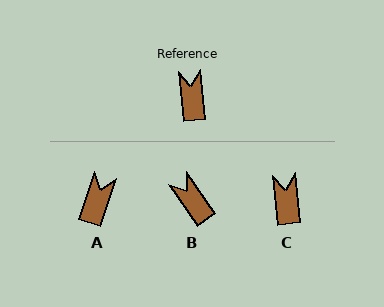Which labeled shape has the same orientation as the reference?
C.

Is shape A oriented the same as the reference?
No, it is off by about 24 degrees.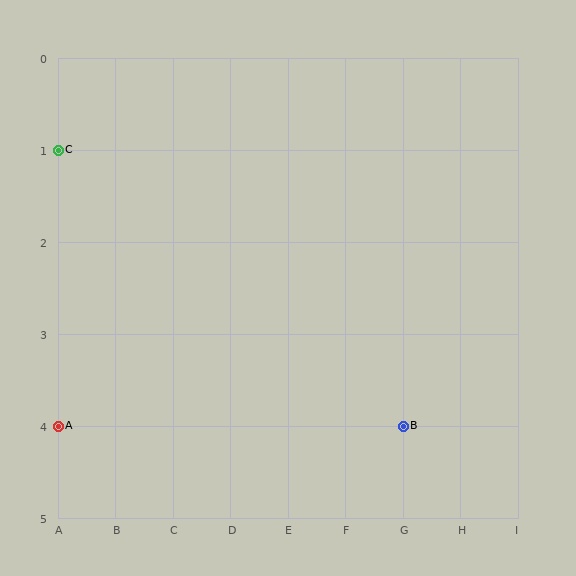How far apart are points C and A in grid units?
Points C and A are 3 rows apart.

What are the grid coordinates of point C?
Point C is at grid coordinates (A, 1).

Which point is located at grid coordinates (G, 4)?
Point B is at (G, 4).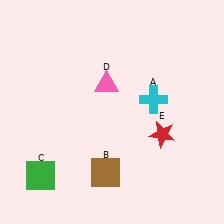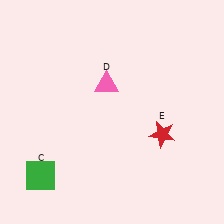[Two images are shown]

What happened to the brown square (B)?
The brown square (B) was removed in Image 2. It was in the bottom-left area of Image 1.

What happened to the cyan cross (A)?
The cyan cross (A) was removed in Image 2. It was in the top-right area of Image 1.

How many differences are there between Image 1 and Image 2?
There are 2 differences between the two images.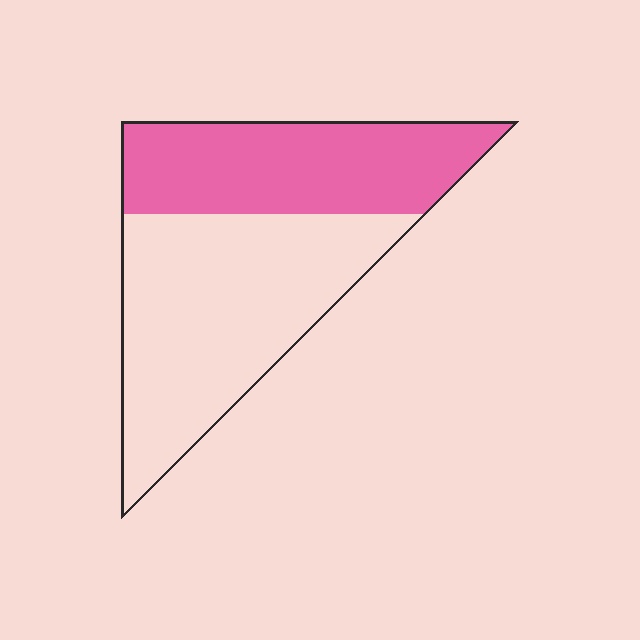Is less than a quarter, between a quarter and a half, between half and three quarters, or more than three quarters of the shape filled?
Between a quarter and a half.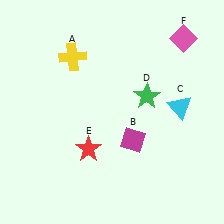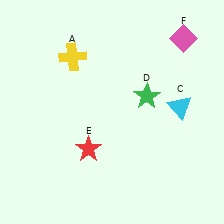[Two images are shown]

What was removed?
The magenta diamond (B) was removed in Image 2.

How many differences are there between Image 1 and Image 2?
There is 1 difference between the two images.